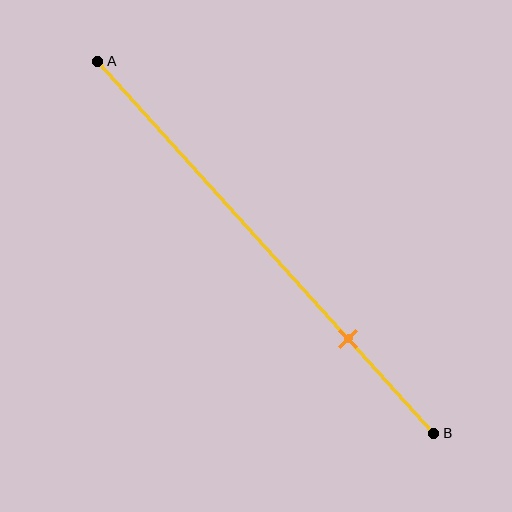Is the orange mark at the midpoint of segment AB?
No, the mark is at about 75% from A, not at the 50% midpoint.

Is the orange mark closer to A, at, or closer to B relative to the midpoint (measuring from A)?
The orange mark is closer to point B than the midpoint of segment AB.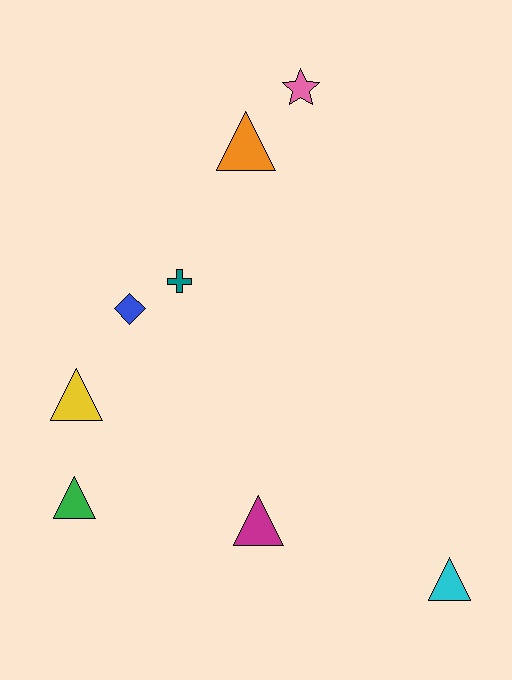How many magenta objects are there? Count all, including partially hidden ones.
There is 1 magenta object.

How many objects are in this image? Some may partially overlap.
There are 8 objects.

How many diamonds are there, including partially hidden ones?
There is 1 diamond.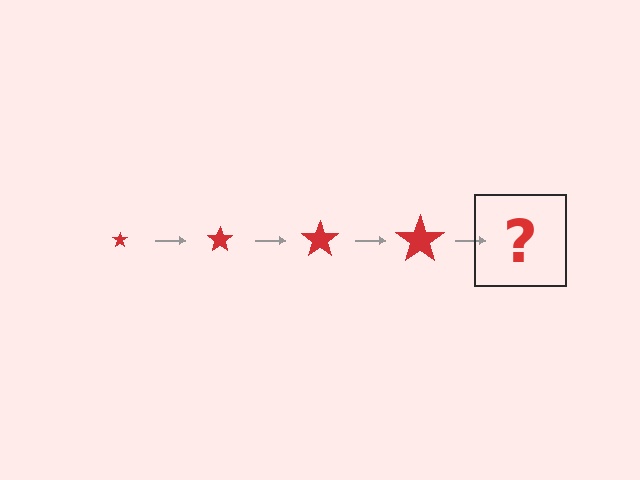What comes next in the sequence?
The next element should be a red star, larger than the previous one.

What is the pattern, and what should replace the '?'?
The pattern is that the star gets progressively larger each step. The '?' should be a red star, larger than the previous one.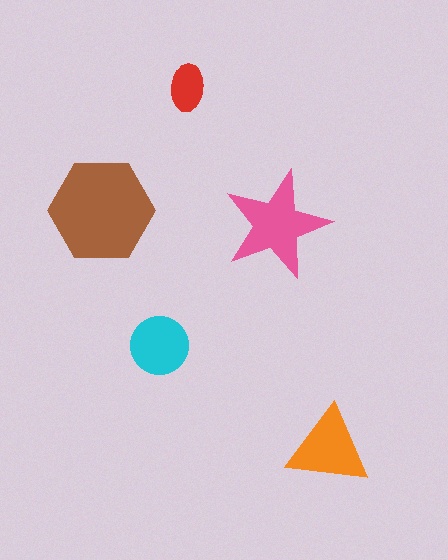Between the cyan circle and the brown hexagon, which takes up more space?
The brown hexagon.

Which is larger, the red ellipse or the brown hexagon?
The brown hexagon.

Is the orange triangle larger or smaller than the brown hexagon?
Smaller.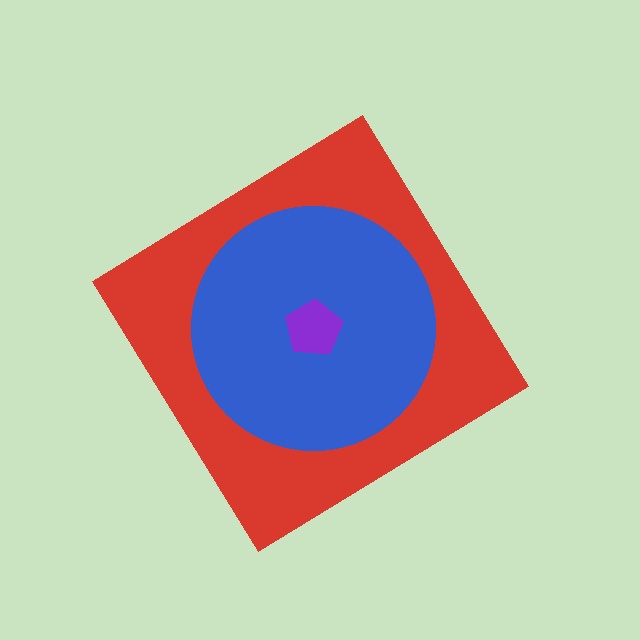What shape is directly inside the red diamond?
The blue circle.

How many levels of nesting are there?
3.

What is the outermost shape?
The red diamond.